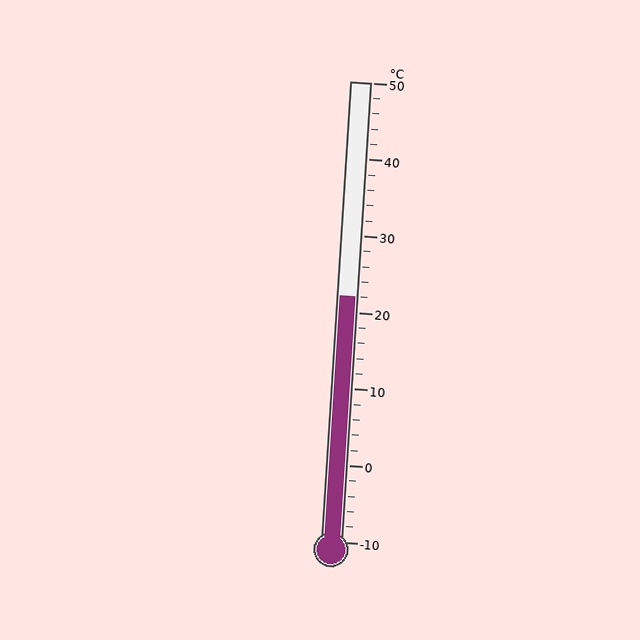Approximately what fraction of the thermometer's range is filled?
The thermometer is filled to approximately 55% of its range.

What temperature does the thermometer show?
The thermometer shows approximately 22°C.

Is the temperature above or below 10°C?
The temperature is above 10°C.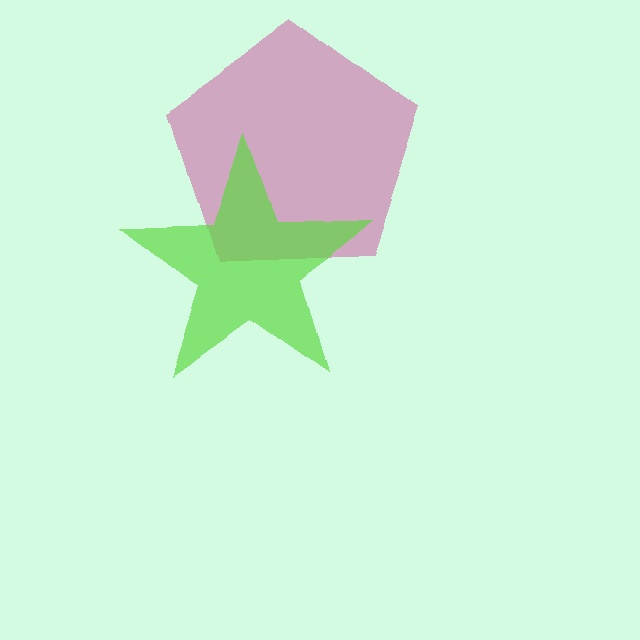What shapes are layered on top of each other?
The layered shapes are: a magenta pentagon, a lime star.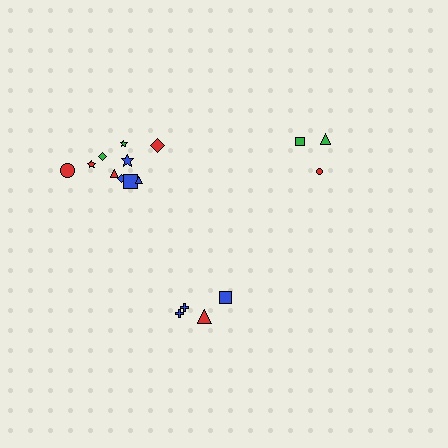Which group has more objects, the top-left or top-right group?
The top-left group.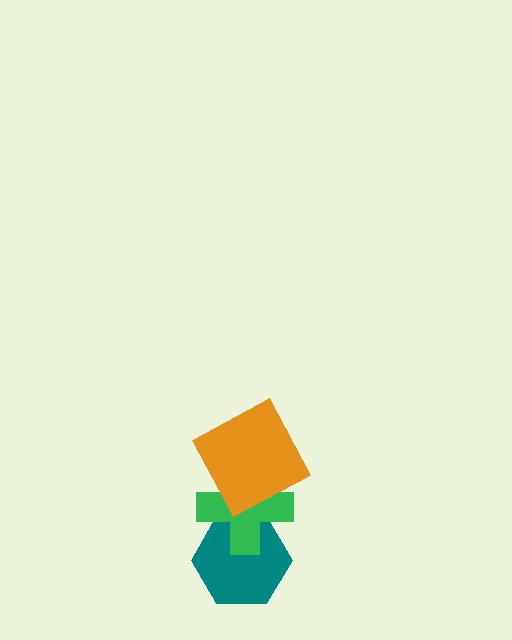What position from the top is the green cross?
The green cross is 2nd from the top.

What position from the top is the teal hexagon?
The teal hexagon is 3rd from the top.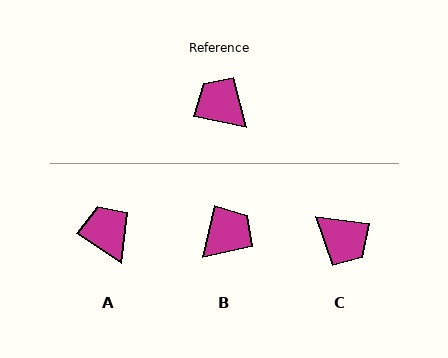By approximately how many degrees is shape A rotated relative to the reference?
Approximately 22 degrees clockwise.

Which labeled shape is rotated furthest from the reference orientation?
C, about 176 degrees away.